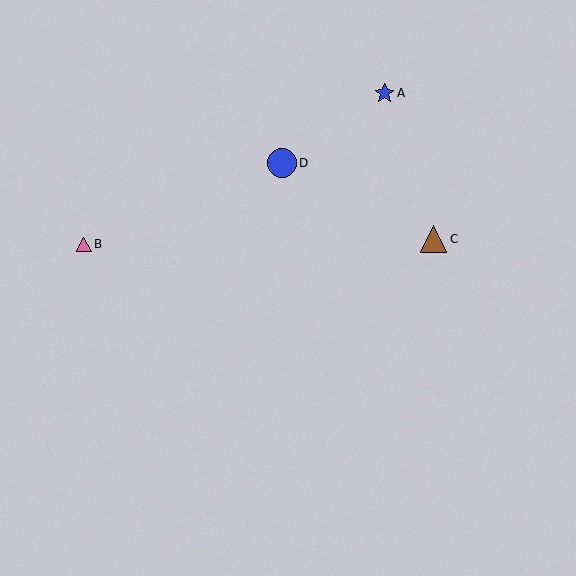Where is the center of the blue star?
The center of the blue star is at (384, 93).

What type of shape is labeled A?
Shape A is a blue star.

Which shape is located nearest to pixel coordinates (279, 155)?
The blue circle (labeled D) at (282, 163) is nearest to that location.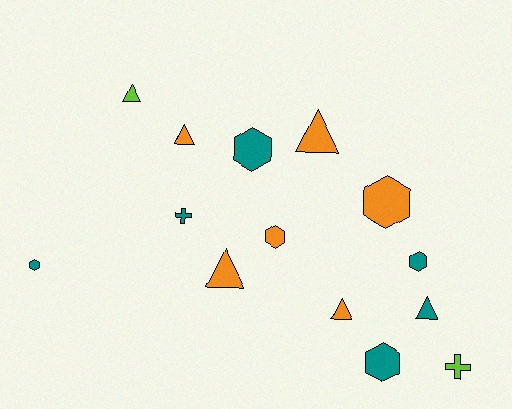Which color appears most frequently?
Teal, with 6 objects.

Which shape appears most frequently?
Hexagon, with 6 objects.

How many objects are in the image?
There are 14 objects.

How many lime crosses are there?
There is 1 lime cross.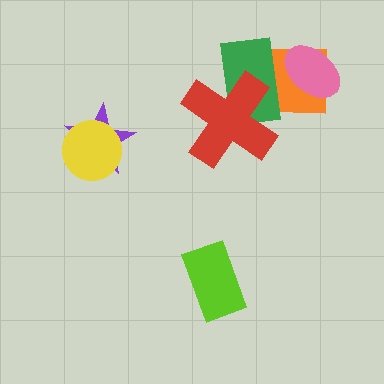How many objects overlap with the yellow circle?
1 object overlaps with the yellow circle.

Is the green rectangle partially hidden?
Yes, it is partially covered by another shape.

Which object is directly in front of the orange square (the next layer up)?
The pink ellipse is directly in front of the orange square.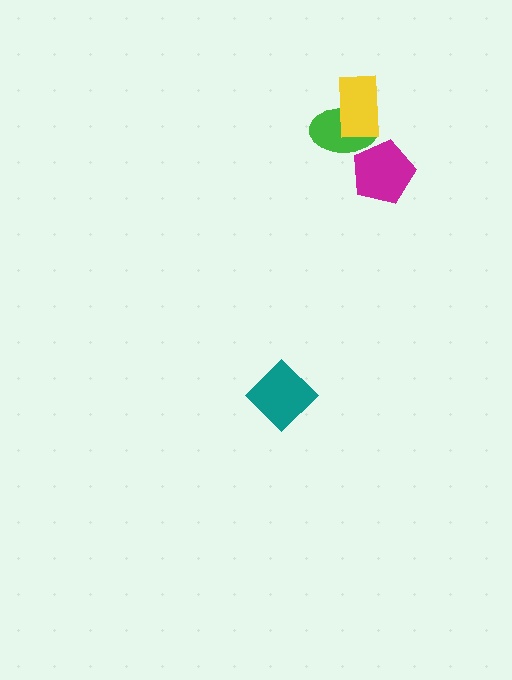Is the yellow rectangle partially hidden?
No, no other shape covers it.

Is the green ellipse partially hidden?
Yes, it is partially covered by another shape.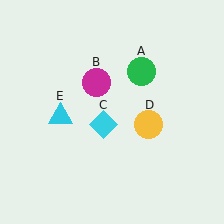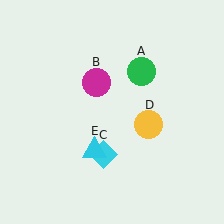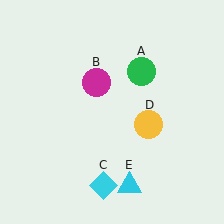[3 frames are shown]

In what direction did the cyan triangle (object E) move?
The cyan triangle (object E) moved down and to the right.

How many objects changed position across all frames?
2 objects changed position: cyan diamond (object C), cyan triangle (object E).